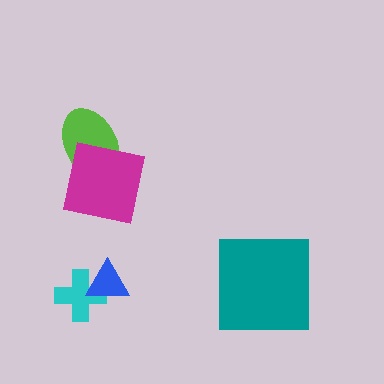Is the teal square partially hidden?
No, no other shape covers it.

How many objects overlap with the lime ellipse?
1 object overlaps with the lime ellipse.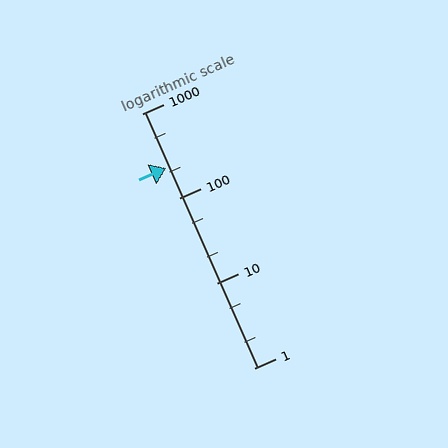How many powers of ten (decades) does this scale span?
The scale spans 3 decades, from 1 to 1000.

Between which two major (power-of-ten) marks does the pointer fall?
The pointer is between 100 and 1000.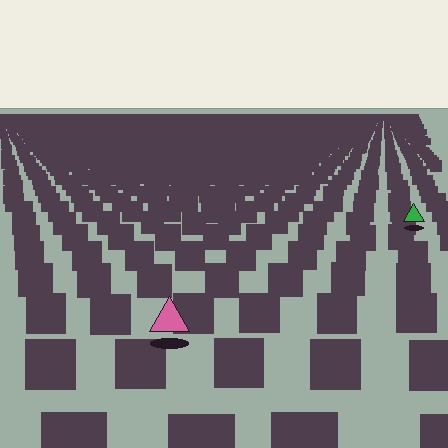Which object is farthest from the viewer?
The green triangle is farthest from the viewer. It appears smaller and the ground texture around it is denser.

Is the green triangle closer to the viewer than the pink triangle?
No. The pink triangle is closer — you can tell from the texture gradient: the ground texture is coarser near it.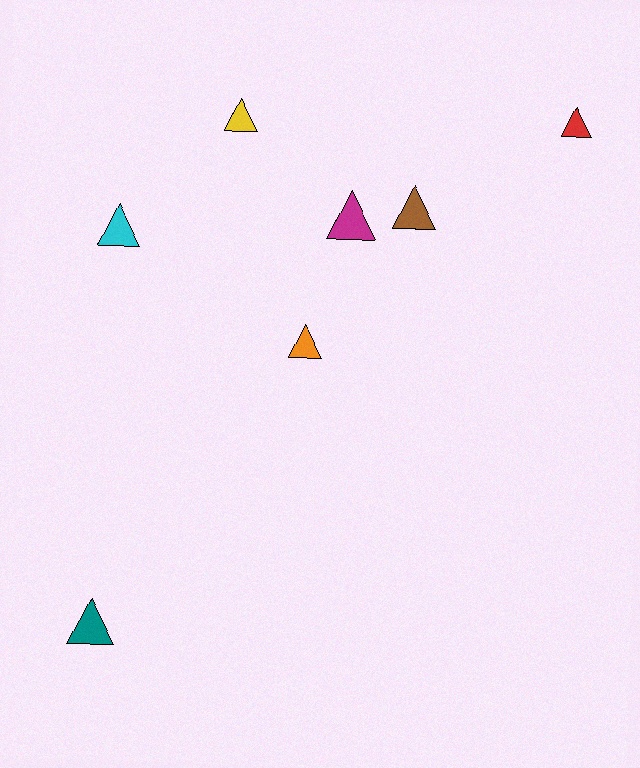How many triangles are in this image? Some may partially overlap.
There are 7 triangles.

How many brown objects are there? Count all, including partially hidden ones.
There is 1 brown object.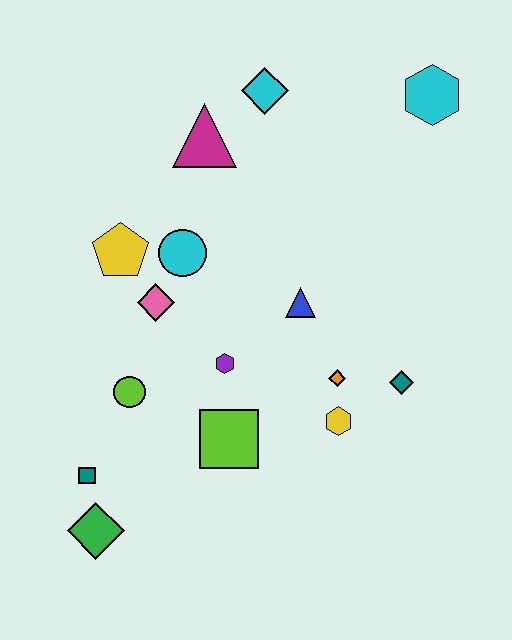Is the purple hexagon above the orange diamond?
Yes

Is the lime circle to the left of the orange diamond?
Yes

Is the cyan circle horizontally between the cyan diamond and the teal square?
Yes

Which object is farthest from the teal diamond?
The green diamond is farthest from the teal diamond.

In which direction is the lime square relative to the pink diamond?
The lime square is below the pink diamond.